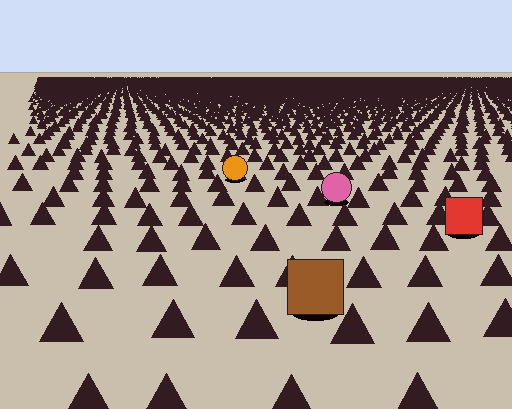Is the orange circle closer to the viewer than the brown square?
No. The brown square is closer — you can tell from the texture gradient: the ground texture is coarser near it.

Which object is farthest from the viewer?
The orange circle is farthest from the viewer. It appears smaller and the ground texture around it is denser.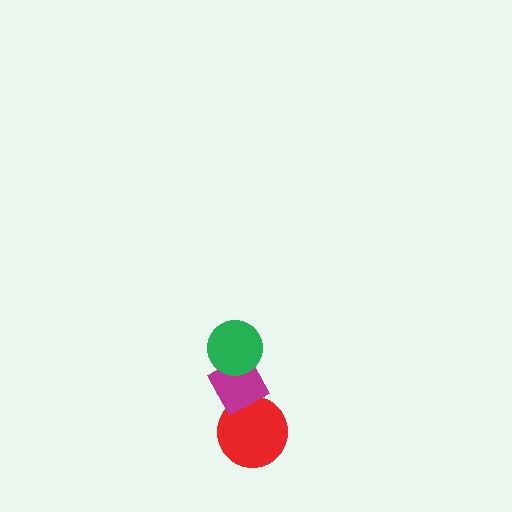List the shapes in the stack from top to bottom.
From top to bottom: the green circle, the magenta diamond, the red circle.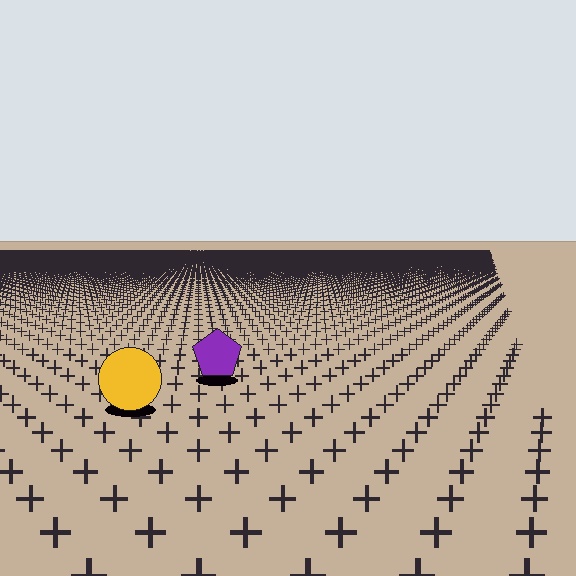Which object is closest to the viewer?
The yellow circle is closest. The texture marks near it are larger and more spread out.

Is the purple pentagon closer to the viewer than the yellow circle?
No. The yellow circle is closer — you can tell from the texture gradient: the ground texture is coarser near it.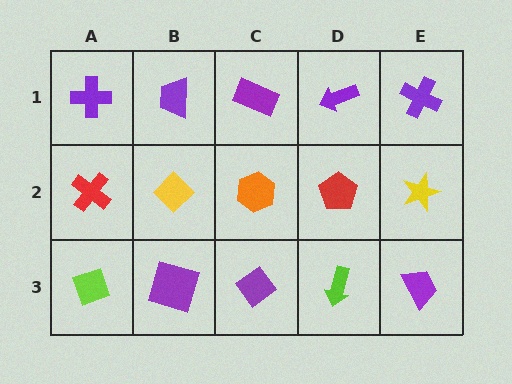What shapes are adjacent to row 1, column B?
A yellow diamond (row 2, column B), a purple cross (row 1, column A), a purple rectangle (row 1, column C).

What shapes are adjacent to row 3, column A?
A red cross (row 2, column A), a purple square (row 3, column B).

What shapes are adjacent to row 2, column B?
A purple trapezoid (row 1, column B), a purple square (row 3, column B), a red cross (row 2, column A), an orange hexagon (row 2, column C).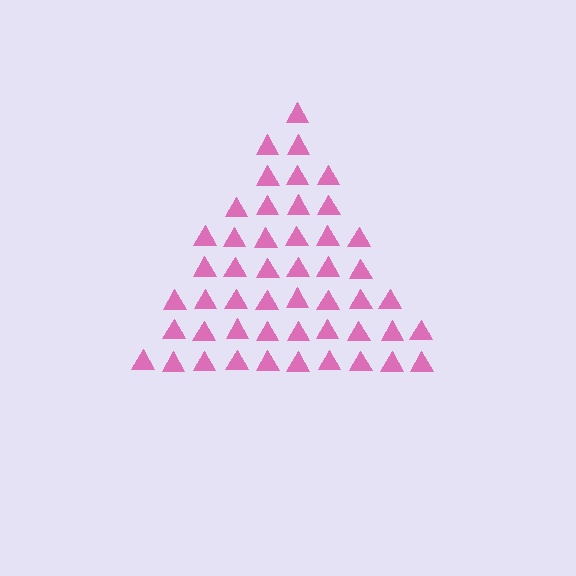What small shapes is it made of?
It is made of small triangles.